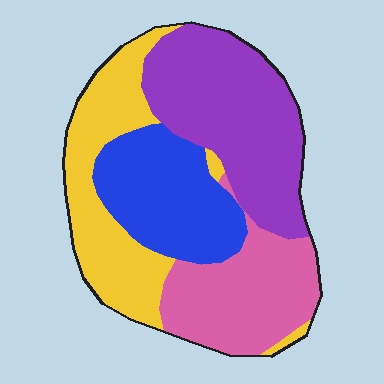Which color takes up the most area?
Purple, at roughly 30%.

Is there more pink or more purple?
Purple.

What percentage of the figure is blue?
Blue covers about 20% of the figure.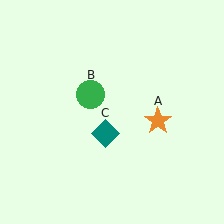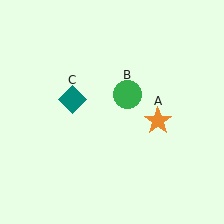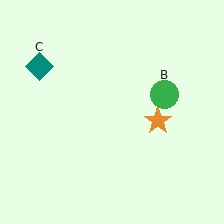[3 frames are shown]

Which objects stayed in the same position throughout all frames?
Orange star (object A) remained stationary.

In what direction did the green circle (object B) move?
The green circle (object B) moved right.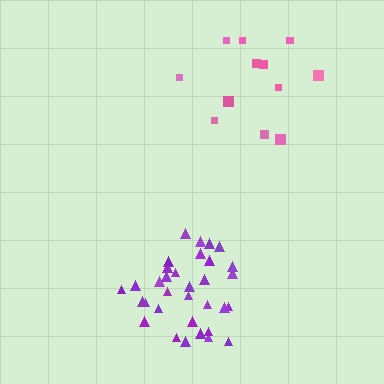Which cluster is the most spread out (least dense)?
Pink.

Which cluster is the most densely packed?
Purple.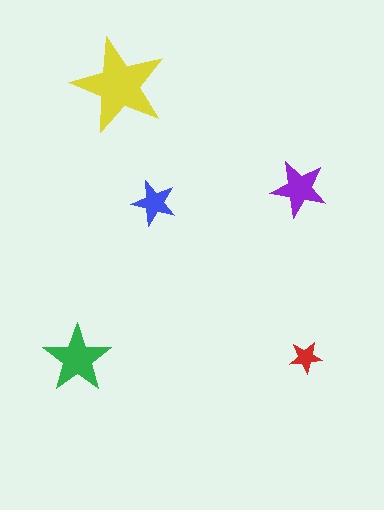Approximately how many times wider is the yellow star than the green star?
About 1.5 times wider.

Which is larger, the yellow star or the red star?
The yellow one.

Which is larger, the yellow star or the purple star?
The yellow one.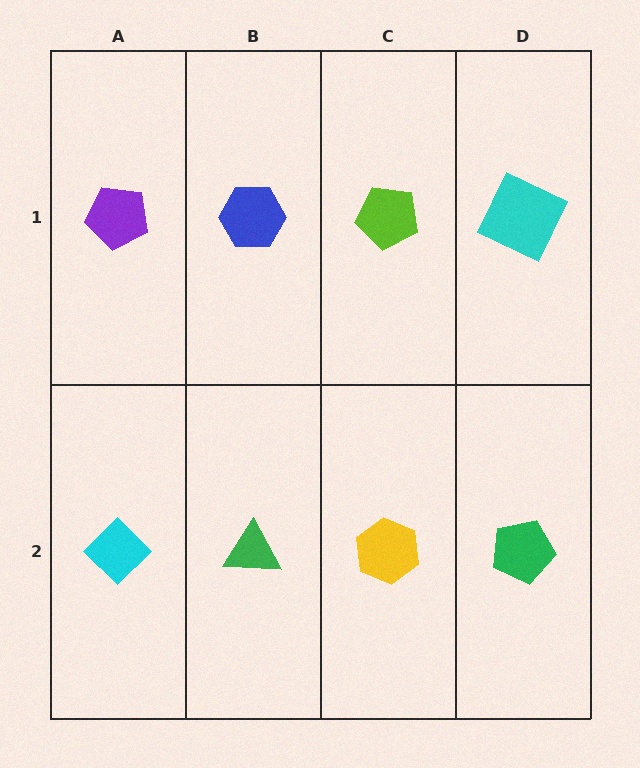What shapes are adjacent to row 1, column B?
A green triangle (row 2, column B), a purple pentagon (row 1, column A), a lime pentagon (row 1, column C).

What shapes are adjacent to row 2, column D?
A cyan square (row 1, column D), a yellow hexagon (row 2, column C).